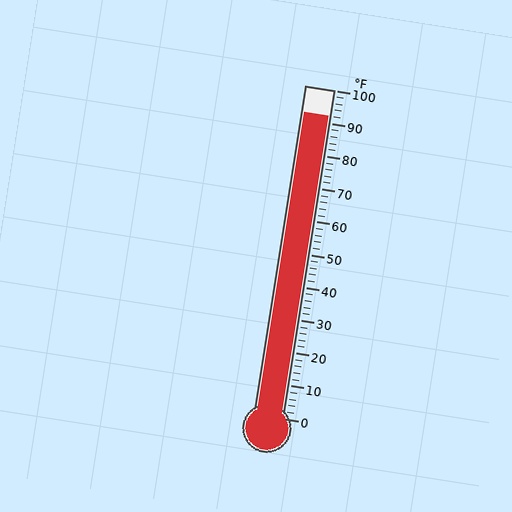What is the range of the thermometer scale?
The thermometer scale ranges from 0°F to 100°F.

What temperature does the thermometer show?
The thermometer shows approximately 92°F.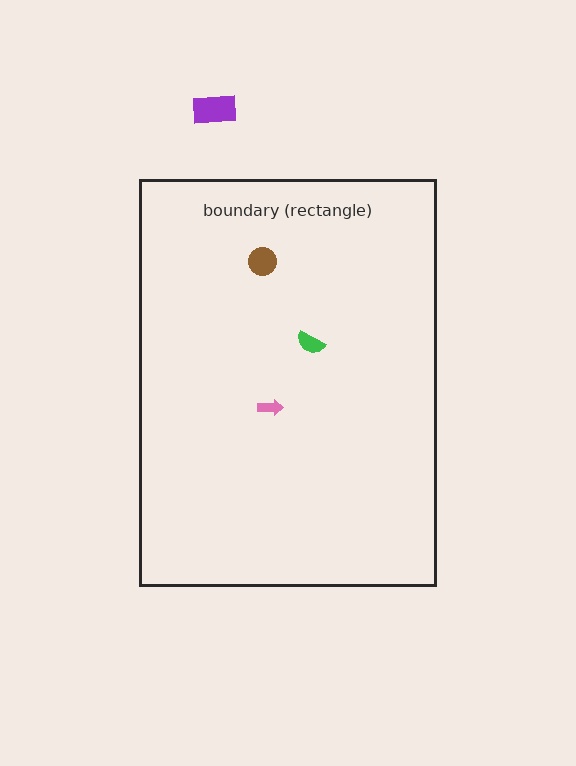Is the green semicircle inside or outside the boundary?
Inside.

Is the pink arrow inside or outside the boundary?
Inside.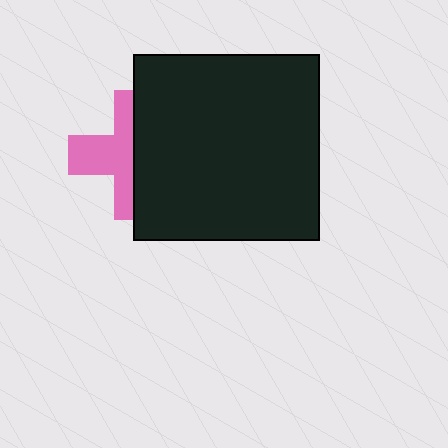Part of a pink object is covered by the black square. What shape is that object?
It is a cross.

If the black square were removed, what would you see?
You would see the complete pink cross.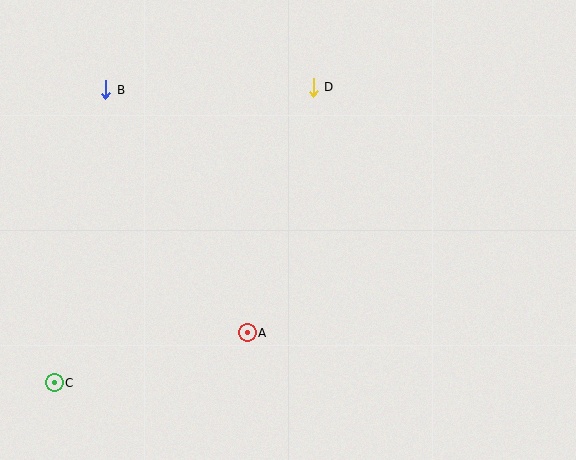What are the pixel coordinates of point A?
Point A is at (247, 333).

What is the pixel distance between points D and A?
The distance between D and A is 254 pixels.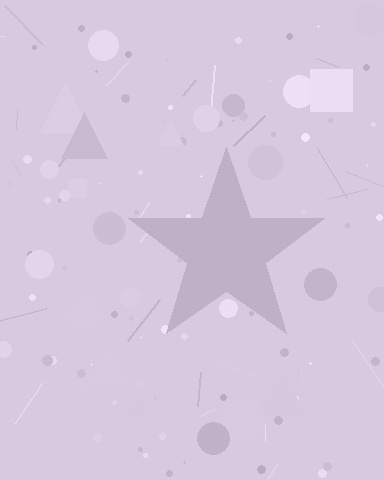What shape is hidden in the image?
A star is hidden in the image.